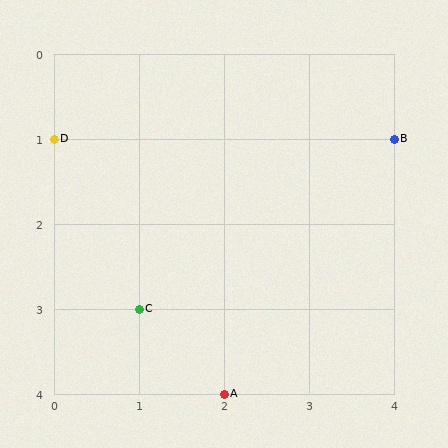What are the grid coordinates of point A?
Point A is at grid coordinates (2, 4).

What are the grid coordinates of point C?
Point C is at grid coordinates (1, 3).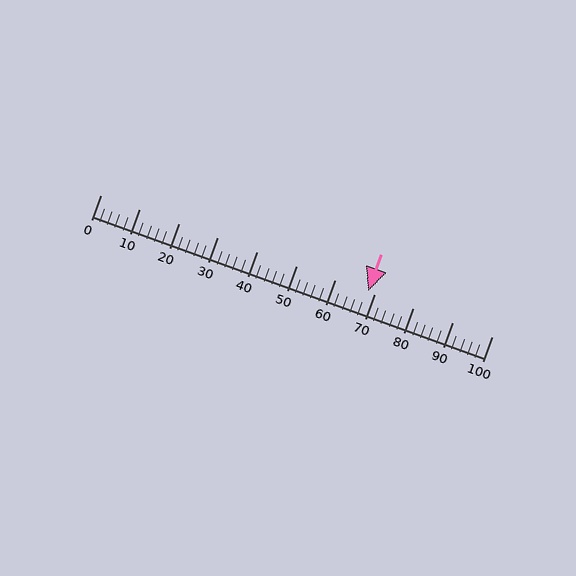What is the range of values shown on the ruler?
The ruler shows values from 0 to 100.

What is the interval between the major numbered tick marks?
The major tick marks are spaced 10 units apart.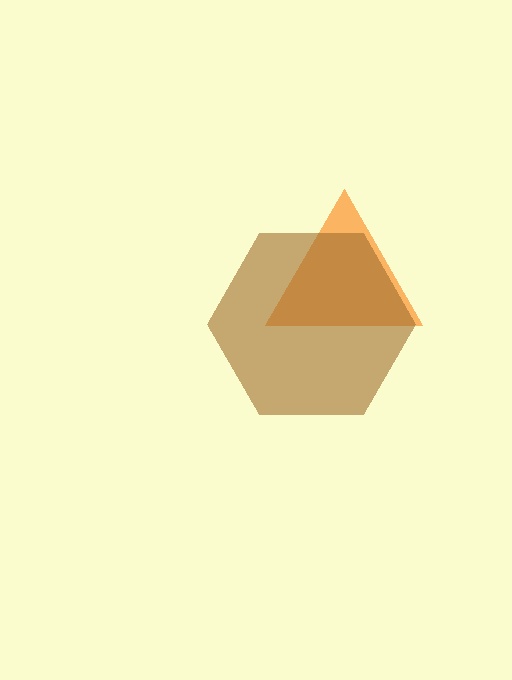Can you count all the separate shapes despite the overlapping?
Yes, there are 2 separate shapes.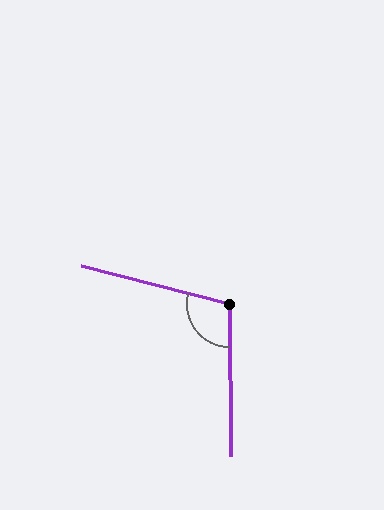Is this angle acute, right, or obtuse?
It is obtuse.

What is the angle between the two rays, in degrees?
Approximately 105 degrees.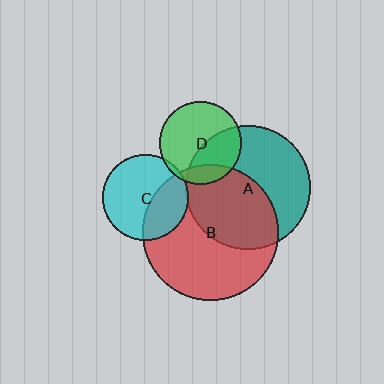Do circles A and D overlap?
Yes.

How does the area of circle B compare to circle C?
Approximately 2.5 times.